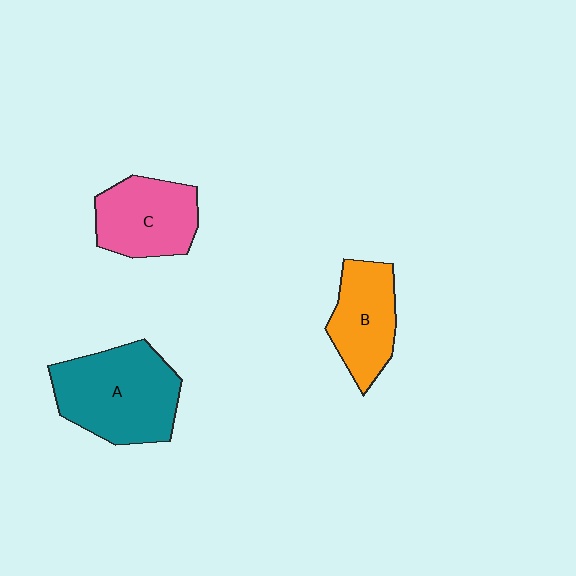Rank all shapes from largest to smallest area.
From largest to smallest: A (teal), C (pink), B (orange).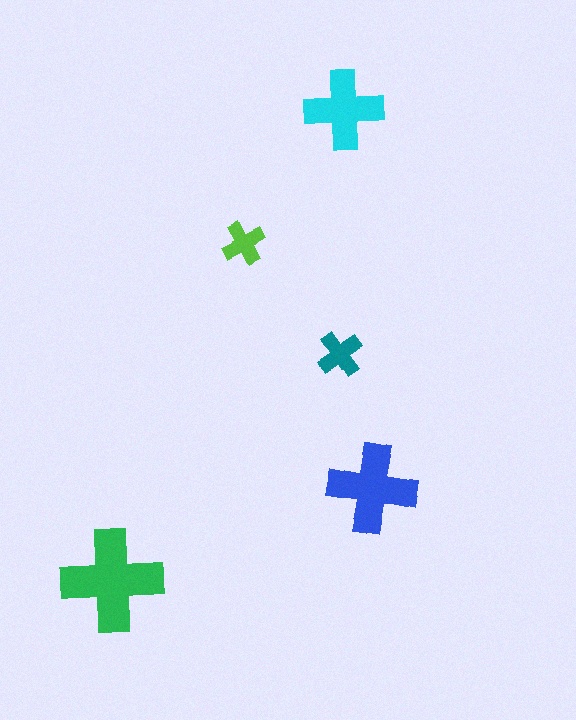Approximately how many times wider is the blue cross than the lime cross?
About 2 times wider.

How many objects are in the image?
There are 5 objects in the image.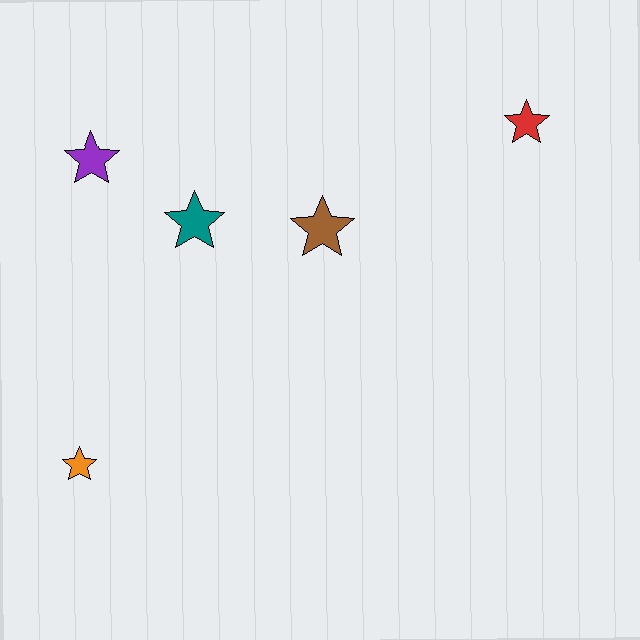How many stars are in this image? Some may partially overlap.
There are 5 stars.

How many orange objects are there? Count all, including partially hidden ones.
There is 1 orange object.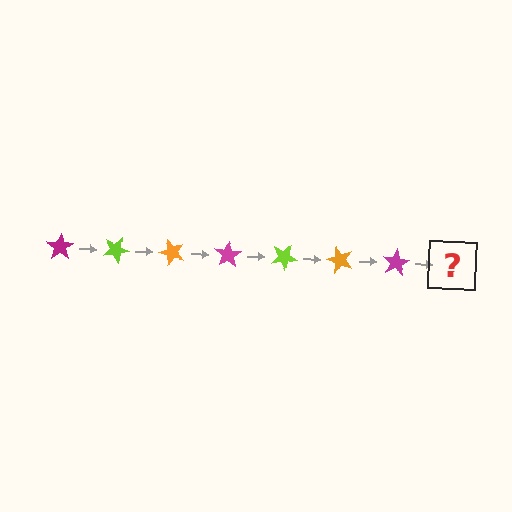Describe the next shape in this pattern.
It should be a lime star, rotated 175 degrees from the start.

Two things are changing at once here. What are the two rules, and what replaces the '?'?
The two rules are that it rotates 25 degrees each step and the color cycles through magenta, lime, and orange. The '?' should be a lime star, rotated 175 degrees from the start.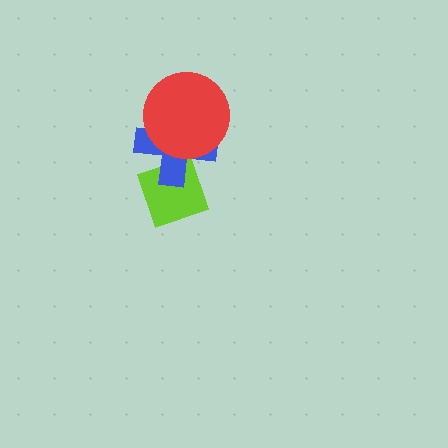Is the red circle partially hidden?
No, no other shape covers it.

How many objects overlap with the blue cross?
2 objects overlap with the blue cross.